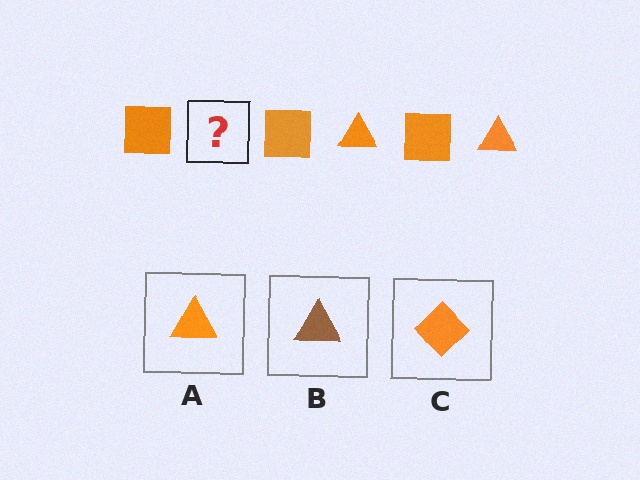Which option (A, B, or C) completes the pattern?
A.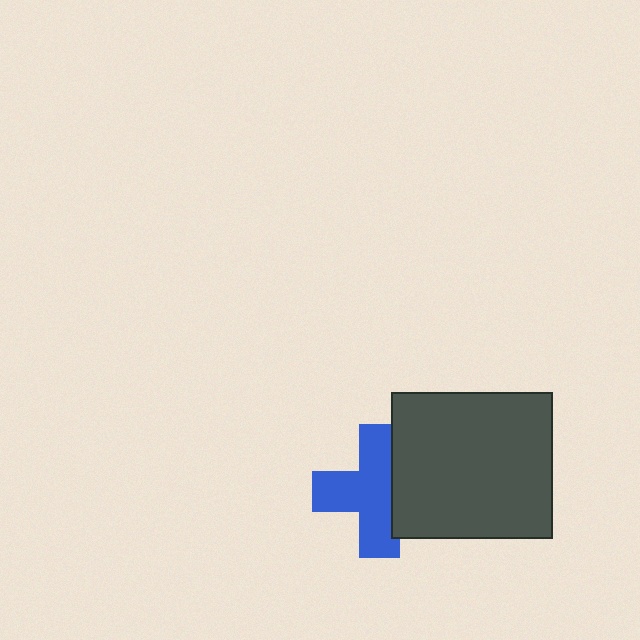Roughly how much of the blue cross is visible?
Most of it is visible (roughly 69%).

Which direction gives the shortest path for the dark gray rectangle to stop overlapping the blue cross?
Moving right gives the shortest separation.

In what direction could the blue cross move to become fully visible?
The blue cross could move left. That would shift it out from behind the dark gray rectangle entirely.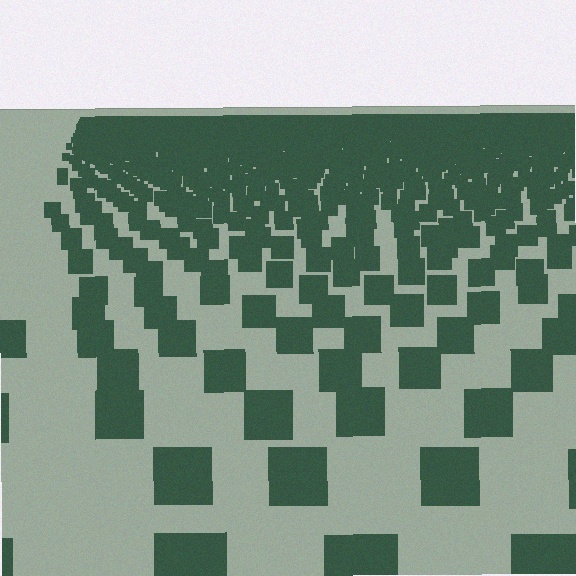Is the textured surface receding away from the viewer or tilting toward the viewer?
The surface is receding away from the viewer. Texture elements get smaller and denser toward the top.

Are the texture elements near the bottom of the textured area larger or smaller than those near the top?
Larger. Near the bottom, elements are closer to the viewer and appear at a bigger on-screen size.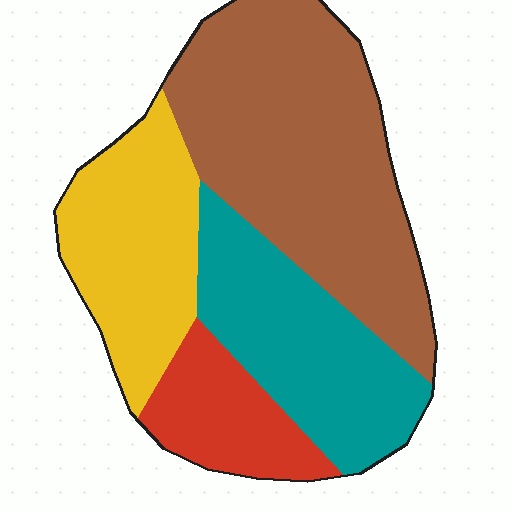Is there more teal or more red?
Teal.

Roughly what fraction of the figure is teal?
Teal covers about 25% of the figure.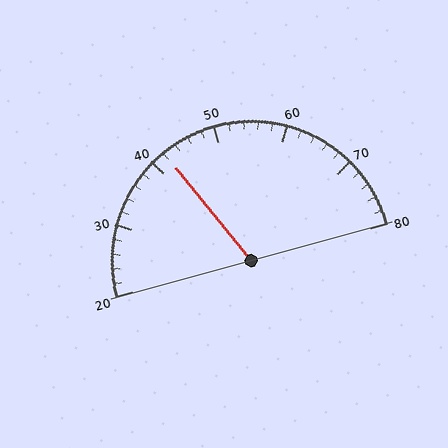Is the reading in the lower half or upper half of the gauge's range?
The reading is in the lower half of the range (20 to 80).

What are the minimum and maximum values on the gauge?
The gauge ranges from 20 to 80.